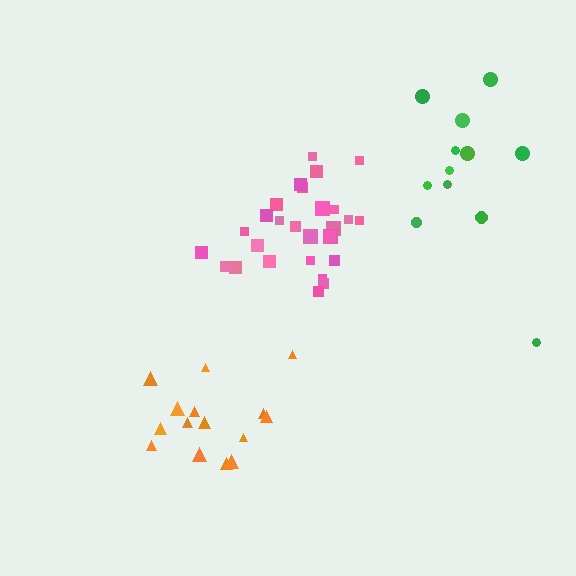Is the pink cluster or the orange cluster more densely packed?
Pink.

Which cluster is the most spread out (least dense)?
Green.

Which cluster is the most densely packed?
Pink.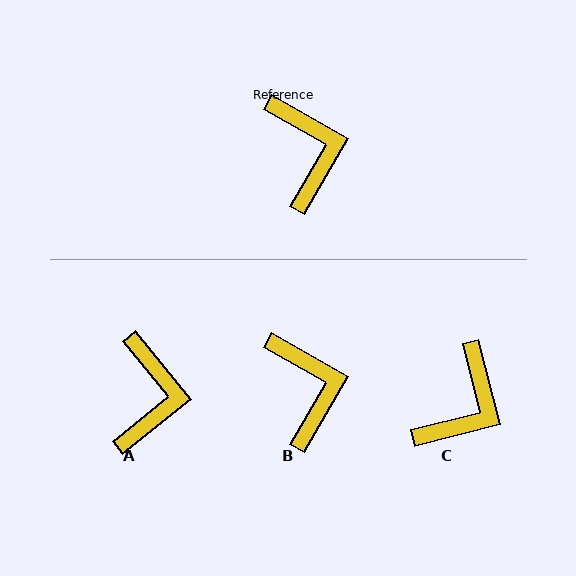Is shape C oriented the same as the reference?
No, it is off by about 46 degrees.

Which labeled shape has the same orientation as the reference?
B.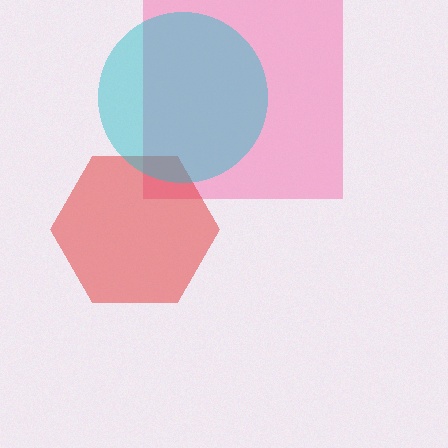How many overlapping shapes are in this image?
There are 3 overlapping shapes in the image.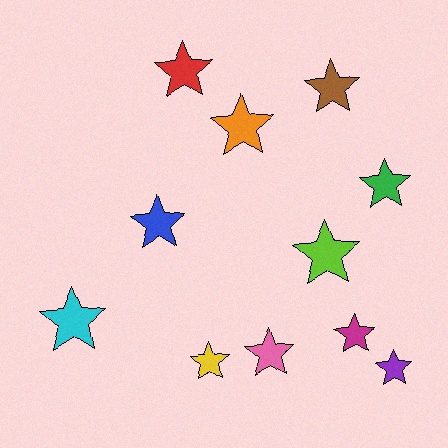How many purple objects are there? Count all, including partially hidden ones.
There is 1 purple object.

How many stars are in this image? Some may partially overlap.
There are 11 stars.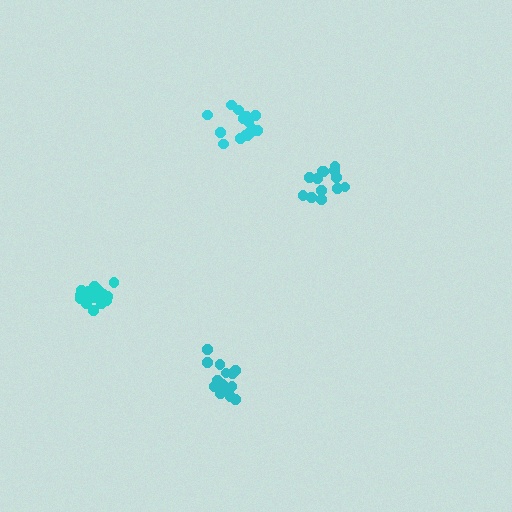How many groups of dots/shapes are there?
There are 4 groups.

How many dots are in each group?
Group 1: 16 dots, Group 2: 18 dots, Group 3: 13 dots, Group 4: 17 dots (64 total).